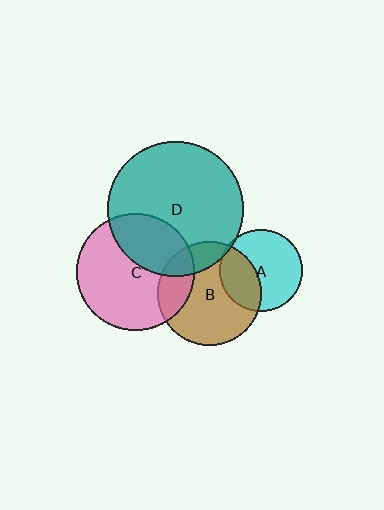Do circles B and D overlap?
Yes.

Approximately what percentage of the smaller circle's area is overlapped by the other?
Approximately 15%.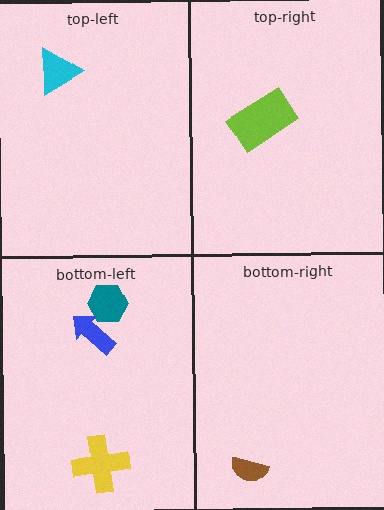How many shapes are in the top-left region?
1.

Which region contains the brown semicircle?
The bottom-right region.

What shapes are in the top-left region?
The cyan triangle.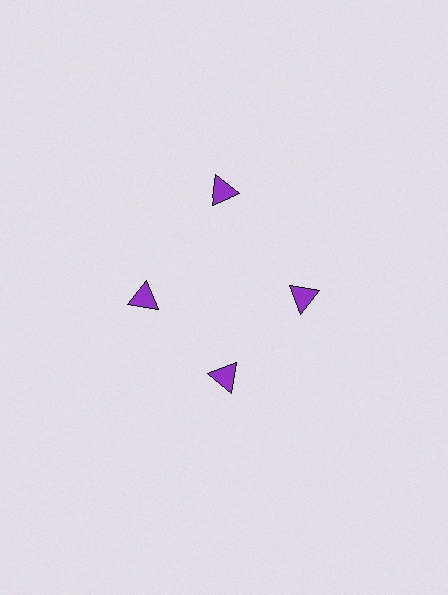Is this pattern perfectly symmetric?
No. The 4 purple triangles are arranged in a ring, but one element near the 12 o'clock position is pushed outward from the center, breaking the 4-fold rotational symmetry.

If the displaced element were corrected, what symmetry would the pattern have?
It would have 4-fold rotational symmetry — the pattern would map onto itself every 90 degrees.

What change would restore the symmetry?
The symmetry would be restored by moving it inward, back onto the ring so that all 4 triangles sit at equal angles and equal distance from the center.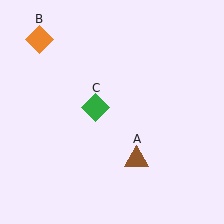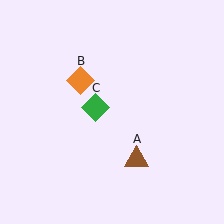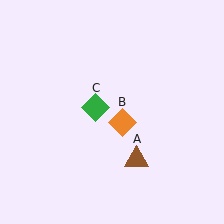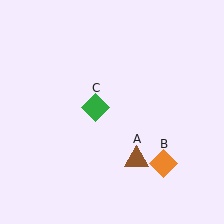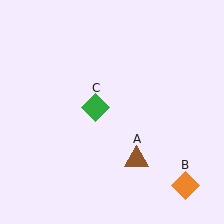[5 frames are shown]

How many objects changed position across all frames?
1 object changed position: orange diamond (object B).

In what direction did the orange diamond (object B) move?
The orange diamond (object B) moved down and to the right.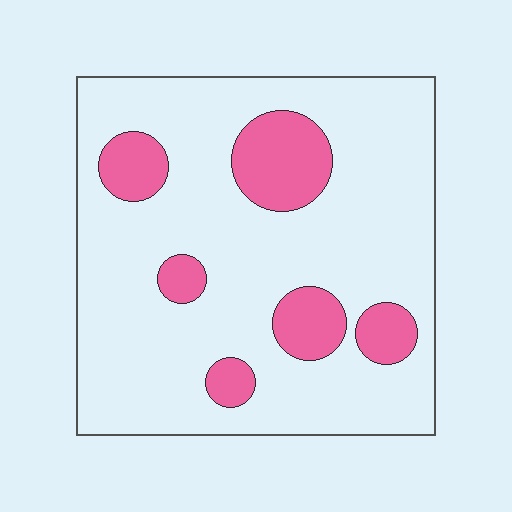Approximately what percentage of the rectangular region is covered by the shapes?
Approximately 20%.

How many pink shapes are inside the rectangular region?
6.